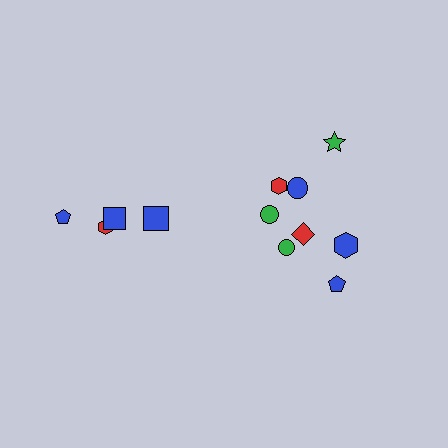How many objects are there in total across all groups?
There are 12 objects.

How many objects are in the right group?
There are 8 objects.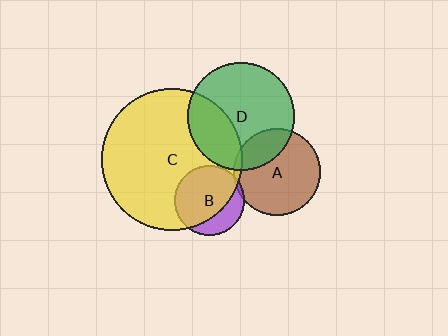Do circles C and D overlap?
Yes.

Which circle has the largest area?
Circle C (yellow).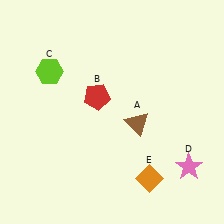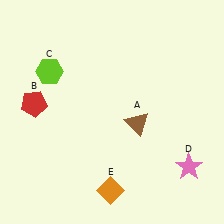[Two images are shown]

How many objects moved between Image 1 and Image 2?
2 objects moved between the two images.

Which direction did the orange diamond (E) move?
The orange diamond (E) moved left.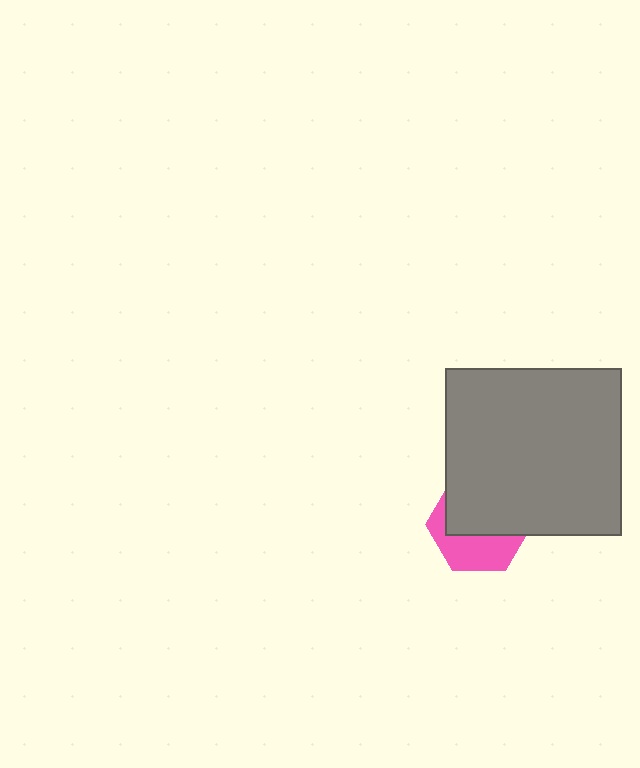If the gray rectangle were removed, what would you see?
You would see the complete pink hexagon.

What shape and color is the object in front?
The object in front is a gray rectangle.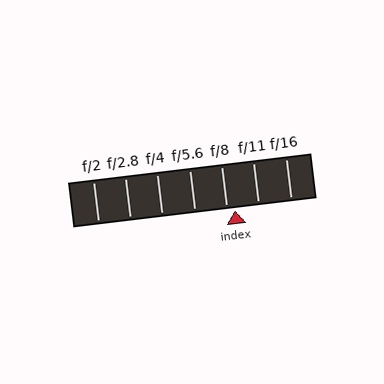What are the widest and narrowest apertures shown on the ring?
The widest aperture shown is f/2 and the narrowest is f/16.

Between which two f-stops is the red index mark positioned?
The index mark is between f/8 and f/11.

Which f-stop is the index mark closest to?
The index mark is closest to f/8.